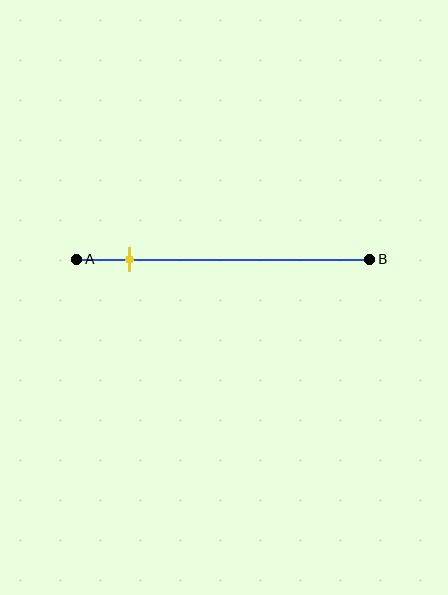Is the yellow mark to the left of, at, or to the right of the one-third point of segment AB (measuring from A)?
The yellow mark is to the left of the one-third point of segment AB.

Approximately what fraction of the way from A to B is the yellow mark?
The yellow mark is approximately 20% of the way from A to B.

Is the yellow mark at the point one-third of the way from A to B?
No, the mark is at about 20% from A, not at the 33% one-third point.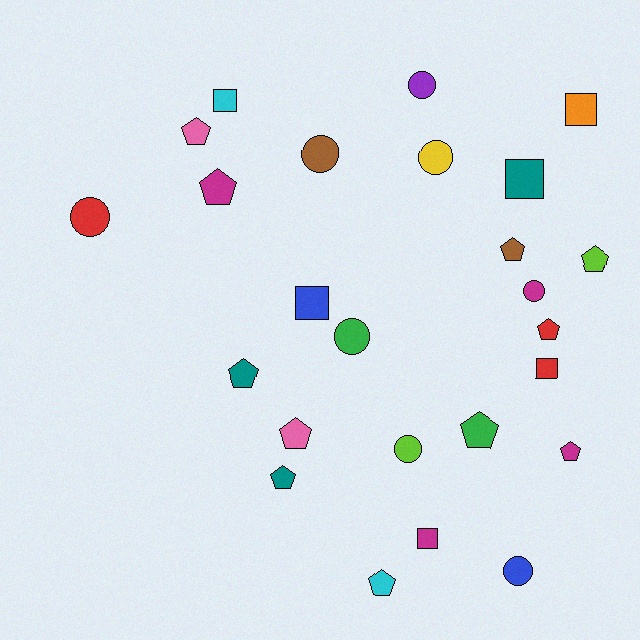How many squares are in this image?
There are 6 squares.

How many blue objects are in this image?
There are 2 blue objects.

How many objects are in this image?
There are 25 objects.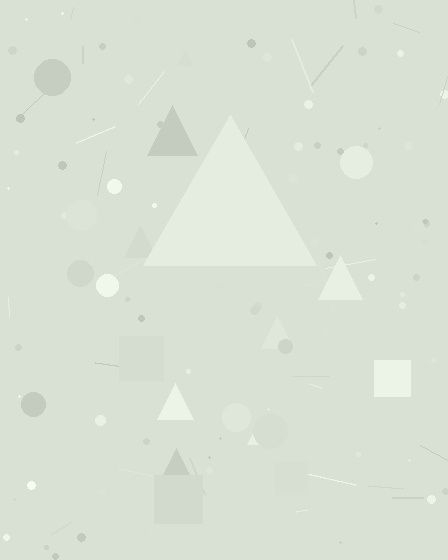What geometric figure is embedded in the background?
A triangle is embedded in the background.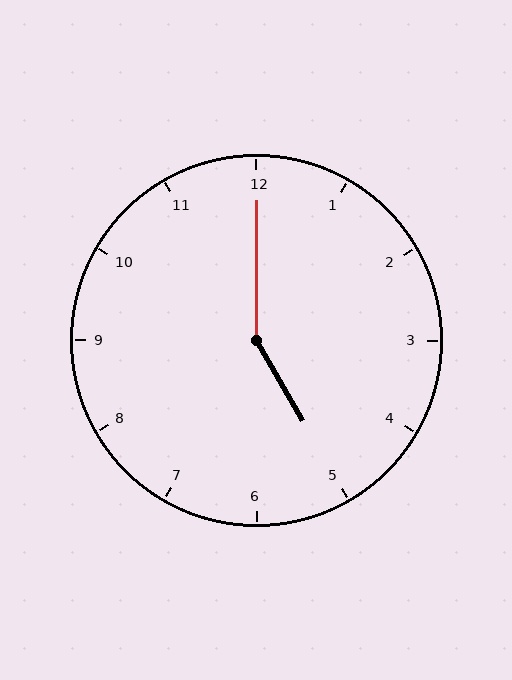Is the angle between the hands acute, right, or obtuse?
It is obtuse.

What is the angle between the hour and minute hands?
Approximately 150 degrees.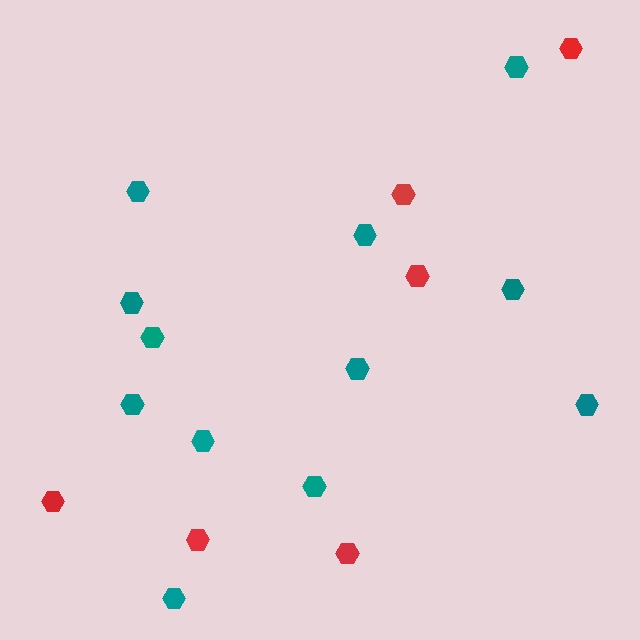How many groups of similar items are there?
There are 2 groups: one group of red hexagons (6) and one group of teal hexagons (12).